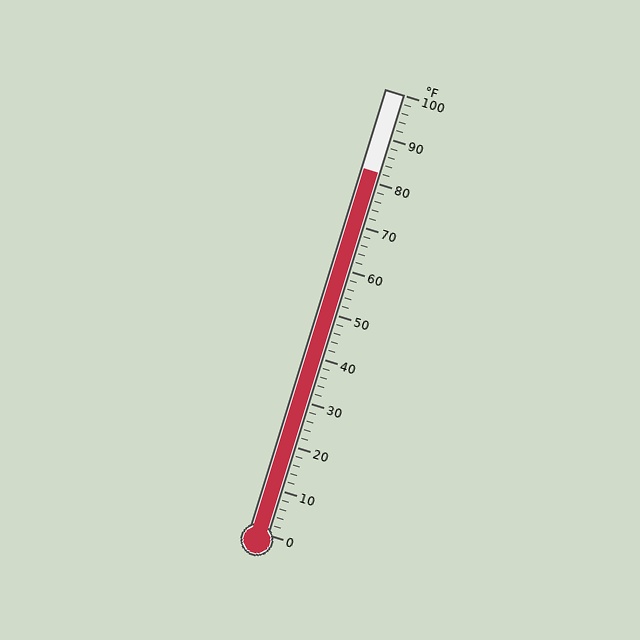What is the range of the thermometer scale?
The thermometer scale ranges from 0°F to 100°F.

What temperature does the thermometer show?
The thermometer shows approximately 82°F.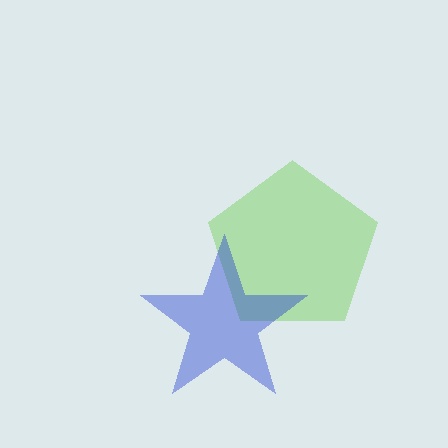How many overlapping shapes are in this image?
There are 2 overlapping shapes in the image.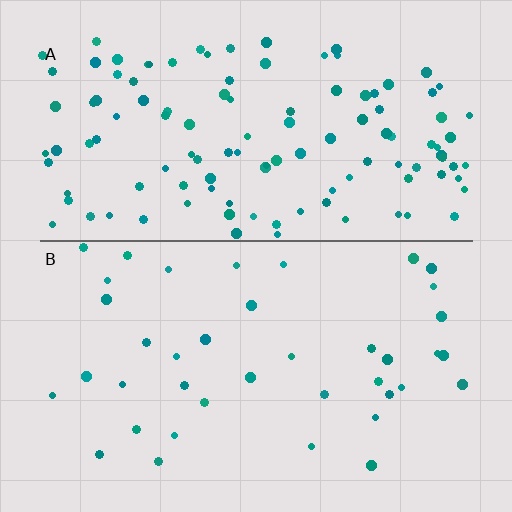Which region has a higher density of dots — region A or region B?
A (the top).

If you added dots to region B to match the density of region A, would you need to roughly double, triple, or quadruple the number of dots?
Approximately triple.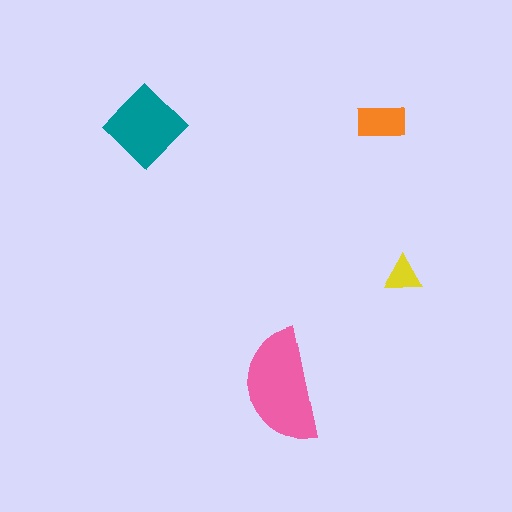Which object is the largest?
The pink semicircle.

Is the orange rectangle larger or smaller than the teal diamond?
Smaller.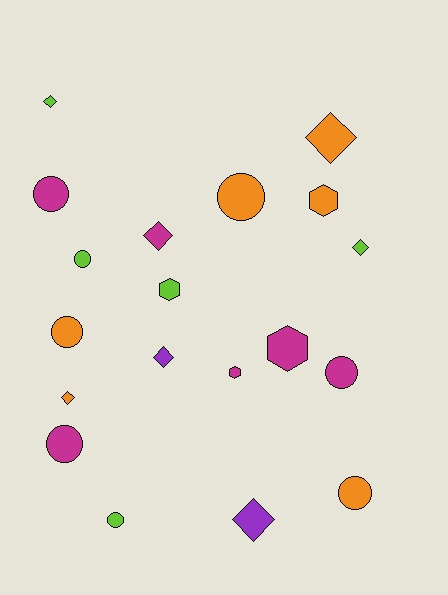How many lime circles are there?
There are 2 lime circles.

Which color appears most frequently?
Magenta, with 6 objects.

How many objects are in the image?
There are 19 objects.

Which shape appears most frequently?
Circle, with 8 objects.